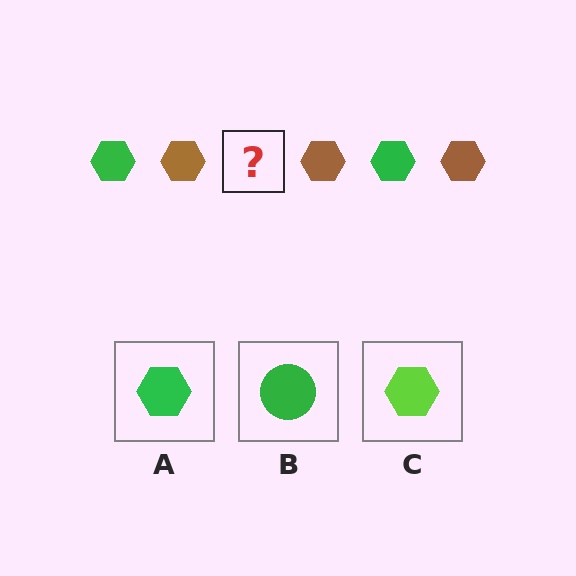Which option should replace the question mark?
Option A.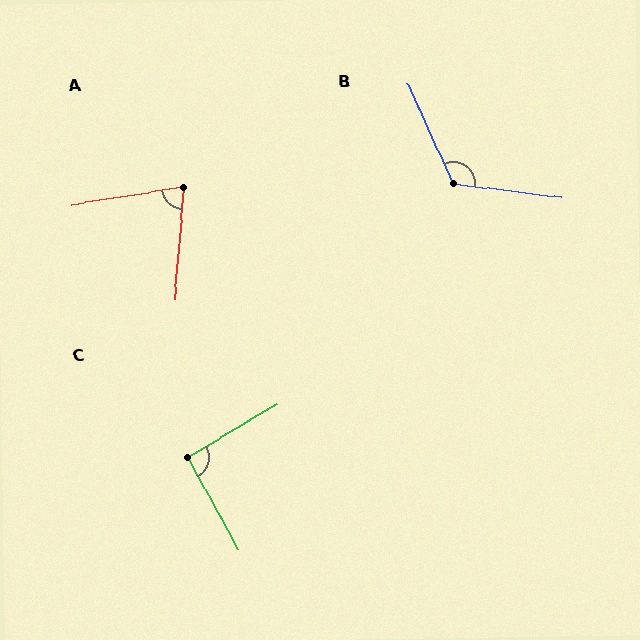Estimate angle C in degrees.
Approximately 92 degrees.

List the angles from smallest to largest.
A (76°), C (92°), B (121°).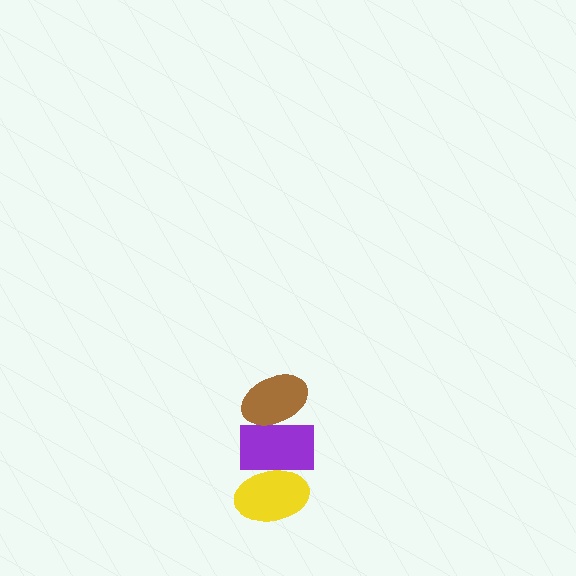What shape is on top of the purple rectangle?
The brown ellipse is on top of the purple rectangle.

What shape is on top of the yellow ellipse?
The purple rectangle is on top of the yellow ellipse.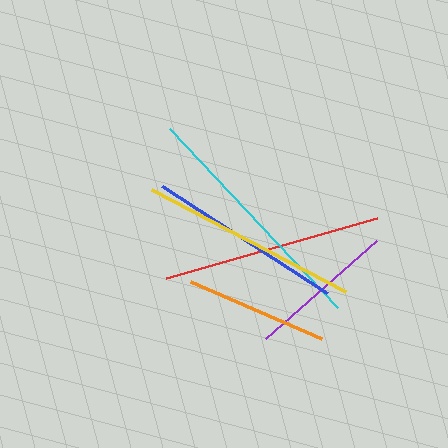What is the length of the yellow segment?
The yellow segment is approximately 219 pixels long.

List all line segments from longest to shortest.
From longest to shortest: cyan, red, yellow, blue, purple, orange.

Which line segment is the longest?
The cyan line is the longest at approximately 246 pixels.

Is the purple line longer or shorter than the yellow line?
The yellow line is longer than the purple line.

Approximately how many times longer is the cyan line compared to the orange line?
The cyan line is approximately 1.7 times the length of the orange line.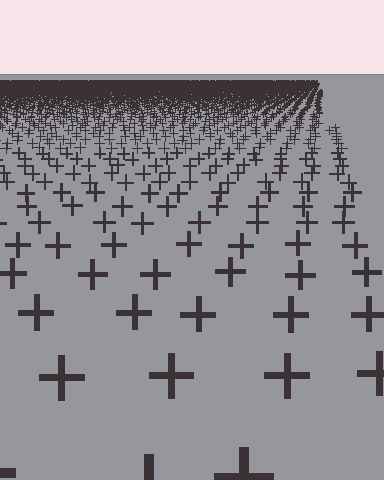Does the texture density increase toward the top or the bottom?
Density increases toward the top.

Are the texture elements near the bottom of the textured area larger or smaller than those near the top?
Larger. Near the bottom, elements are closer to the viewer and appear at a bigger on-screen size.